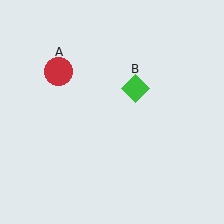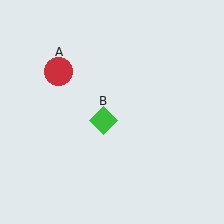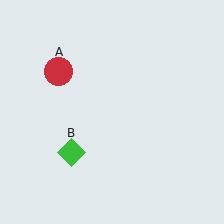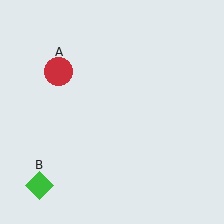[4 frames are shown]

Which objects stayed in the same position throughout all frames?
Red circle (object A) remained stationary.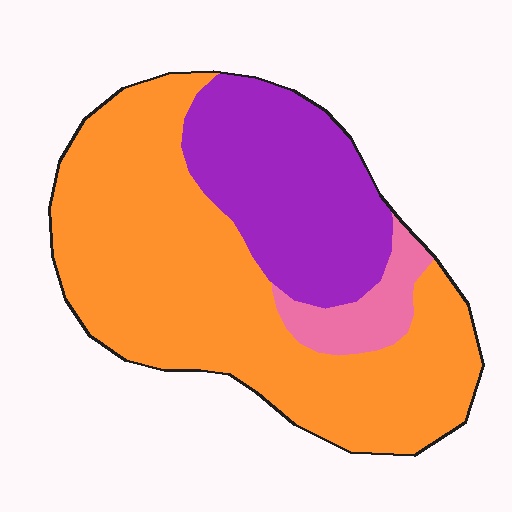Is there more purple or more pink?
Purple.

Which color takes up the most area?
Orange, at roughly 65%.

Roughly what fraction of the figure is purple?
Purple covers roughly 30% of the figure.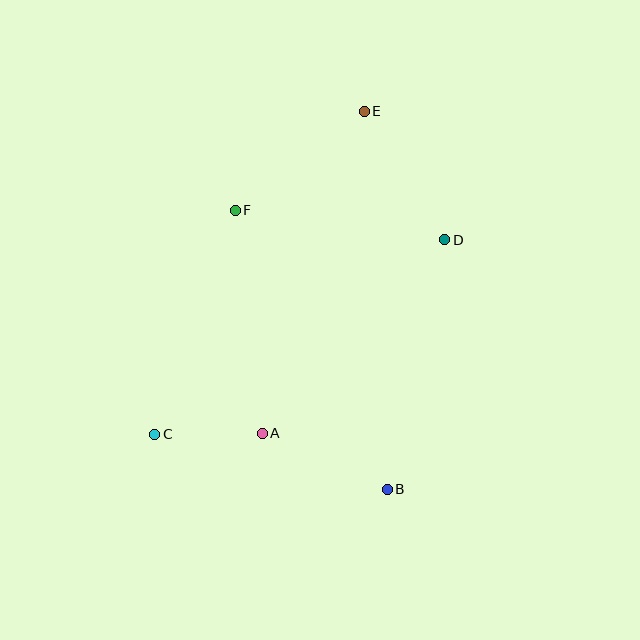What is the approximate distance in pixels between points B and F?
The distance between B and F is approximately 318 pixels.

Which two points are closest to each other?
Points A and C are closest to each other.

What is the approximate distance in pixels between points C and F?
The distance between C and F is approximately 238 pixels.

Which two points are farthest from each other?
Points C and E are farthest from each other.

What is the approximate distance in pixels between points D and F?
The distance between D and F is approximately 212 pixels.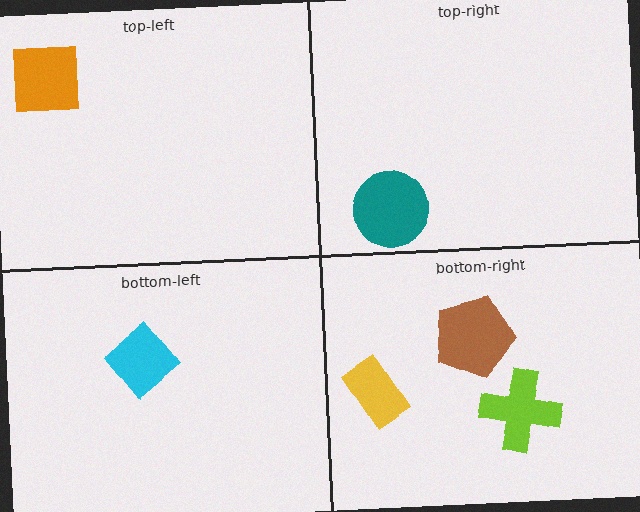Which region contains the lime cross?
The bottom-right region.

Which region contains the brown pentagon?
The bottom-right region.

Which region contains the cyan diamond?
The bottom-left region.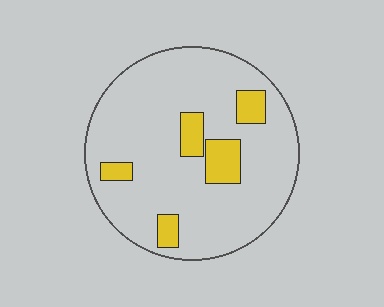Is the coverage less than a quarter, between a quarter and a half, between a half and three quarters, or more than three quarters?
Less than a quarter.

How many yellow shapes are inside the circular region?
5.